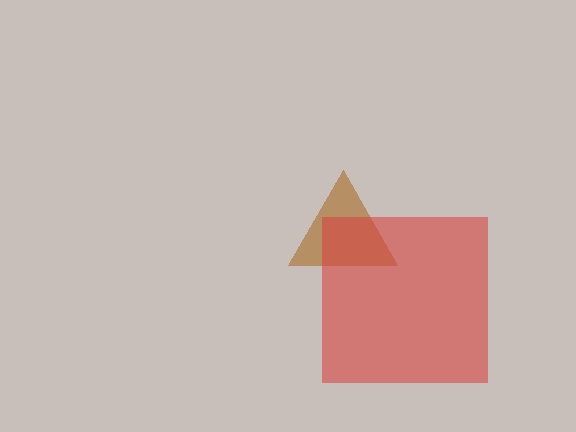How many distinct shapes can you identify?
There are 2 distinct shapes: a brown triangle, a red square.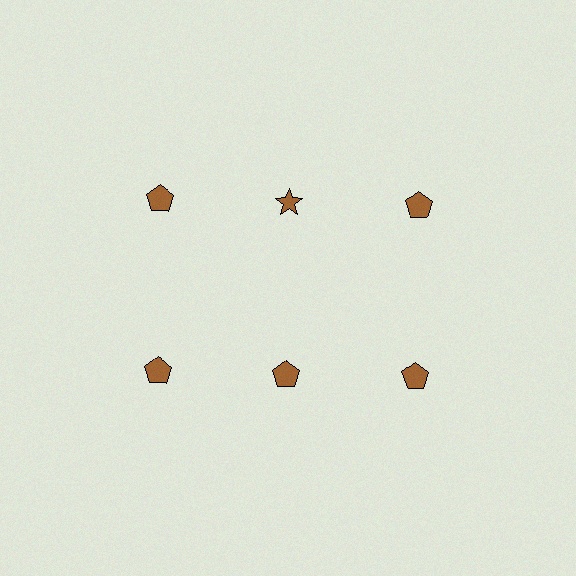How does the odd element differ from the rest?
It has a different shape: star instead of pentagon.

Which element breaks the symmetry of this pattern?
The brown star in the top row, second from left column breaks the symmetry. All other shapes are brown pentagons.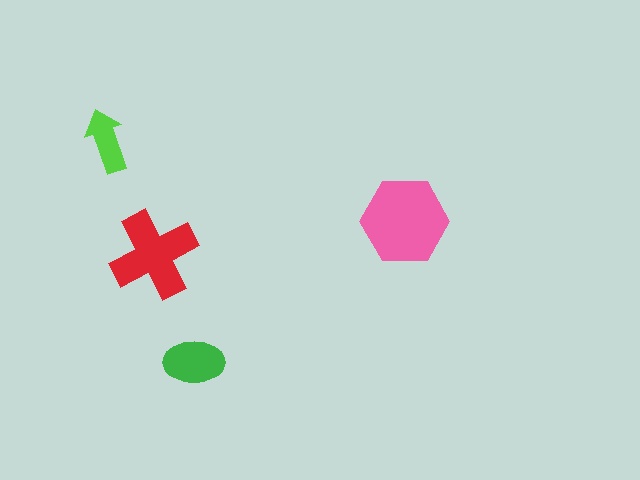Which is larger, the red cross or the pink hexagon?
The pink hexagon.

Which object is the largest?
The pink hexagon.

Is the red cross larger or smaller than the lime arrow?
Larger.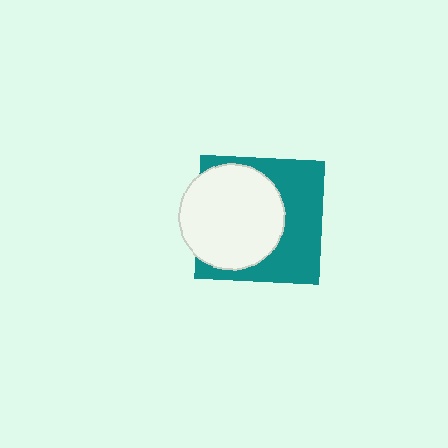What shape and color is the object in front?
The object in front is a white circle.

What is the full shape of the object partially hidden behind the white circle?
The partially hidden object is a teal square.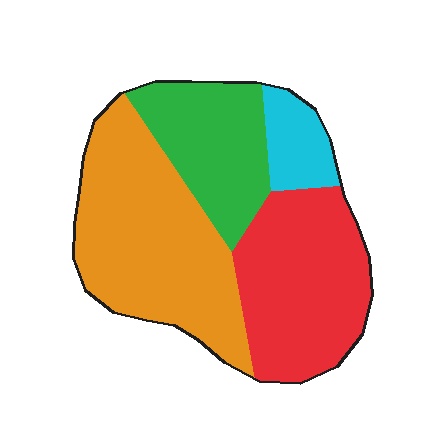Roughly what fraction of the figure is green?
Green covers around 20% of the figure.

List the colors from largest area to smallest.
From largest to smallest: orange, red, green, cyan.